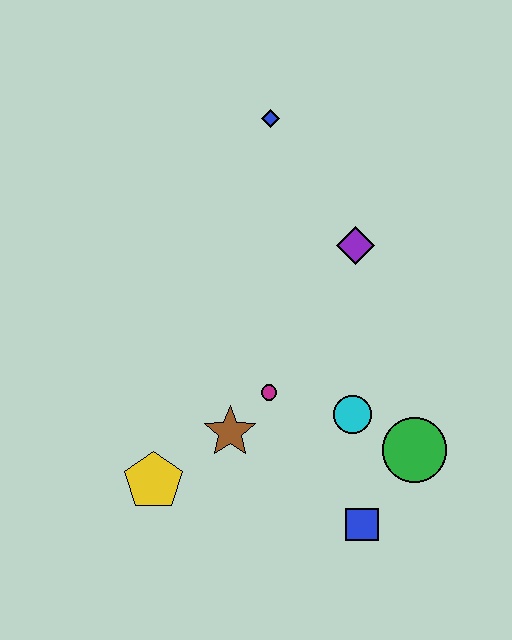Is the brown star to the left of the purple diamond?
Yes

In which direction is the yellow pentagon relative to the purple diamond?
The yellow pentagon is below the purple diamond.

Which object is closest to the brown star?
The magenta circle is closest to the brown star.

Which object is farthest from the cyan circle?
The blue diamond is farthest from the cyan circle.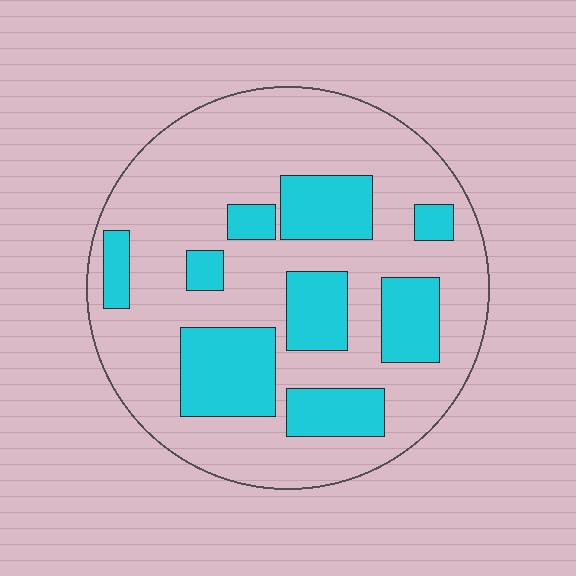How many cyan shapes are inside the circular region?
9.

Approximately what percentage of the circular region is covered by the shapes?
Approximately 30%.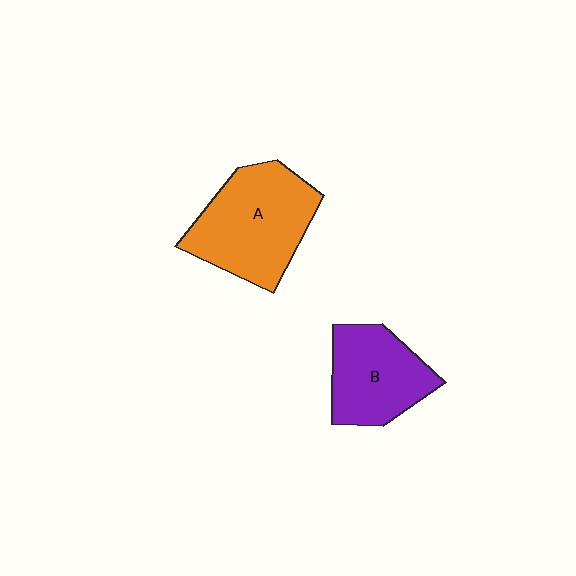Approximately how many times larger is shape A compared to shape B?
Approximately 1.3 times.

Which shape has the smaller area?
Shape B (purple).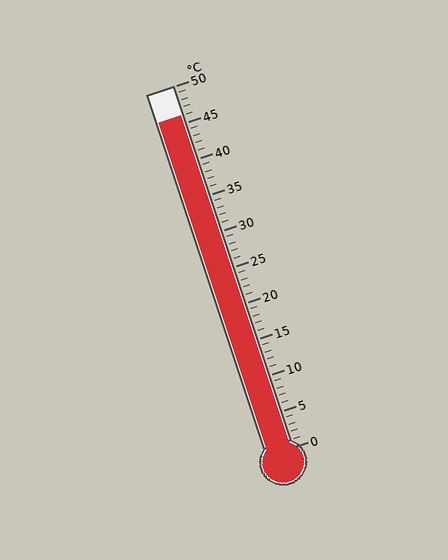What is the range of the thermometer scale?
The thermometer scale ranges from 0°C to 50°C.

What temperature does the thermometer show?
The thermometer shows approximately 46°C.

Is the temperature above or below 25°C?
The temperature is above 25°C.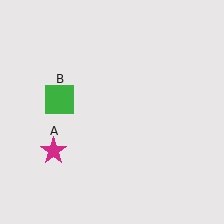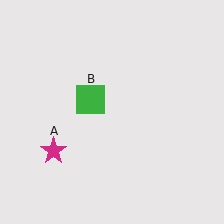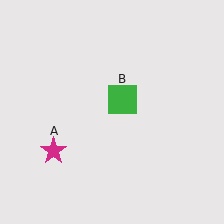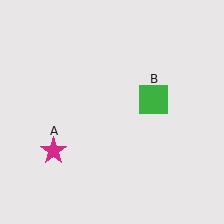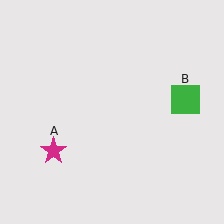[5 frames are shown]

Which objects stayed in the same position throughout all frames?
Magenta star (object A) remained stationary.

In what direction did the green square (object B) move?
The green square (object B) moved right.